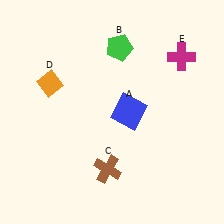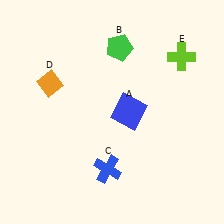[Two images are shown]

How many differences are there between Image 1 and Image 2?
There are 2 differences between the two images.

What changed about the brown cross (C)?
In Image 1, C is brown. In Image 2, it changed to blue.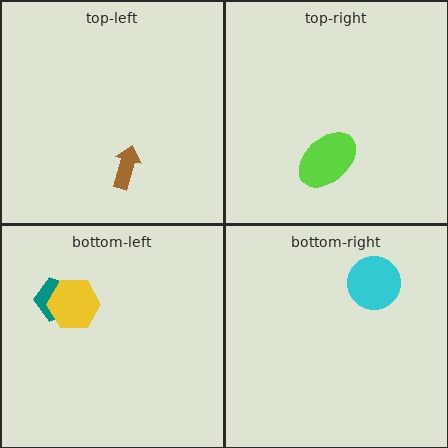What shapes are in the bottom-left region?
The teal pentagon, the yellow hexagon.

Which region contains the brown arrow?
The top-left region.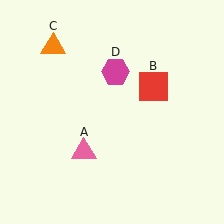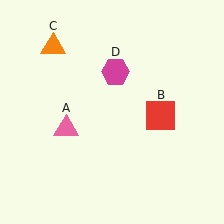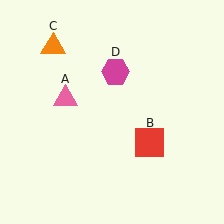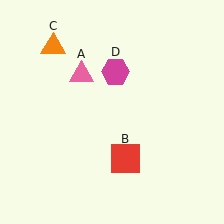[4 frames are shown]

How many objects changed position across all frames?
2 objects changed position: pink triangle (object A), red square (object B).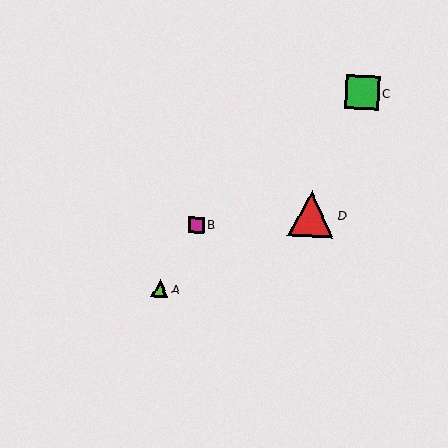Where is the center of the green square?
The center of the green square is at (362, 93).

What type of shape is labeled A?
Shape A is a lime triangle.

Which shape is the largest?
The red triangle (labeled D) is the largest.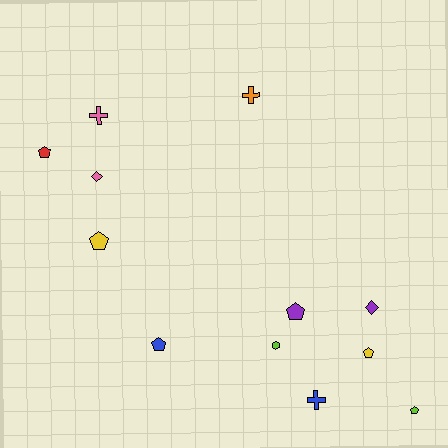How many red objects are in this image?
There is 1 red object.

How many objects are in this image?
There are 12 objects.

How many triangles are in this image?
There are no triangles.